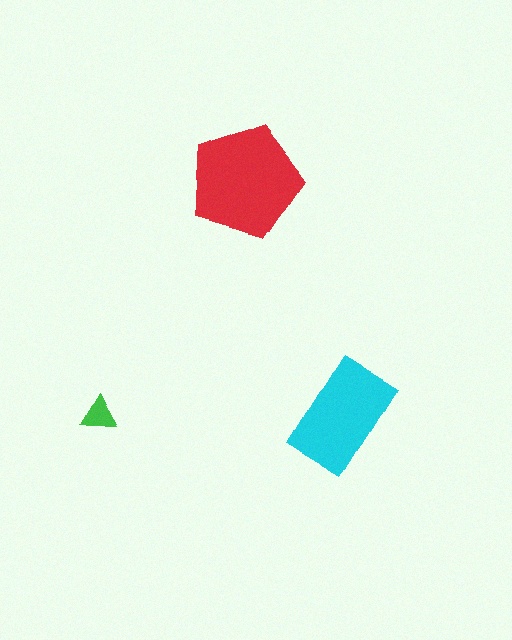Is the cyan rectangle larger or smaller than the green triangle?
Larger.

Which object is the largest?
The red pentagon.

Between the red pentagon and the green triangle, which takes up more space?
The red pentagon.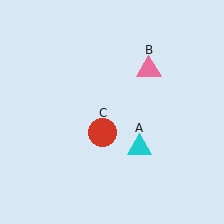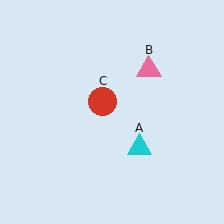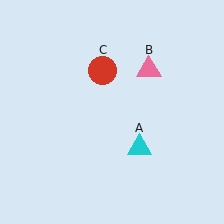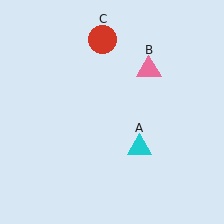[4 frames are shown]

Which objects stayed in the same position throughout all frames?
Cyan triangle (object A) and pink triangle (object B) remained stationary.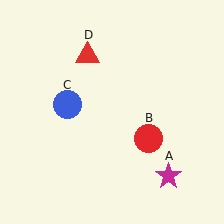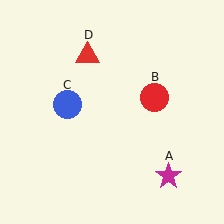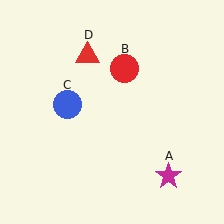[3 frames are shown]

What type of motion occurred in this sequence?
The red circle (object B) rotated counterclockwise around the center of the scene.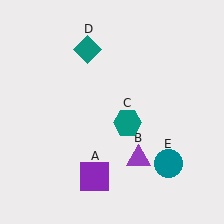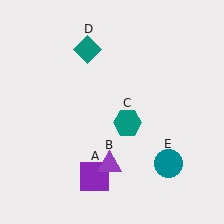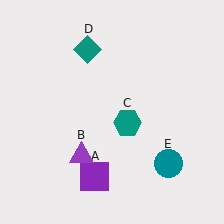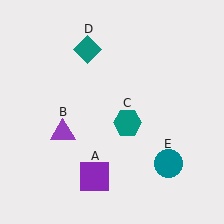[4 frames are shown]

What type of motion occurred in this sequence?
The purple triangle (object B) rotated clockwise around the center of the scene.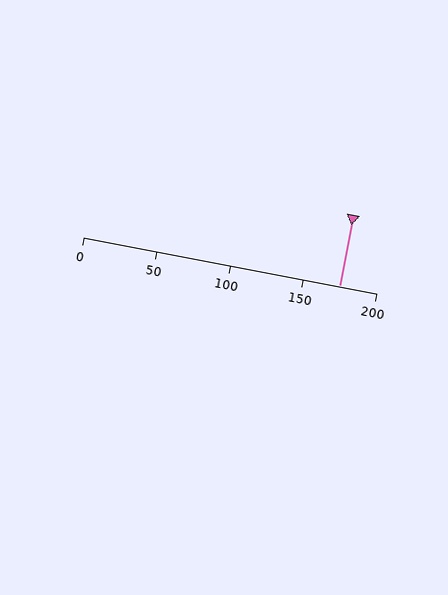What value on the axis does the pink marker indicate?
The marker indicates approximately 175.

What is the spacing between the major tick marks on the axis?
The major ticks are spaced 50 apart.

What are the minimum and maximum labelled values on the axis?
The axis runs from 0 to 200.